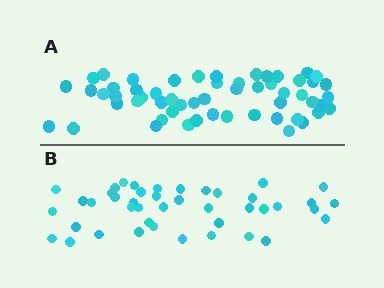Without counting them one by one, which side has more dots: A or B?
Region A (the top region) has more dots.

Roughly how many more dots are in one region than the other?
Region A has approximately 15 more dots than region B.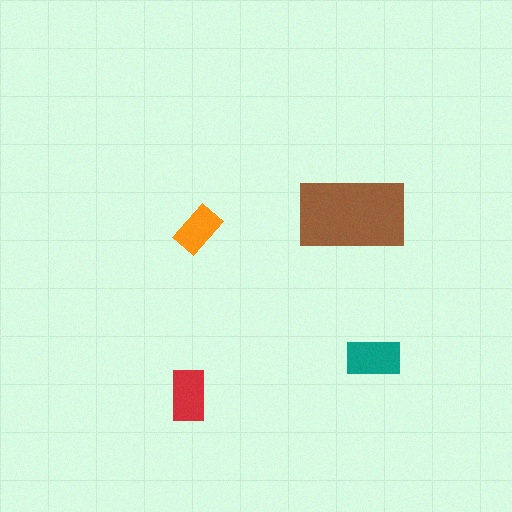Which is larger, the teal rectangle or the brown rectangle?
The brown one.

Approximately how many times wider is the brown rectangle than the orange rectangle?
About 2 times wider.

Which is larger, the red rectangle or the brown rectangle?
The brown one.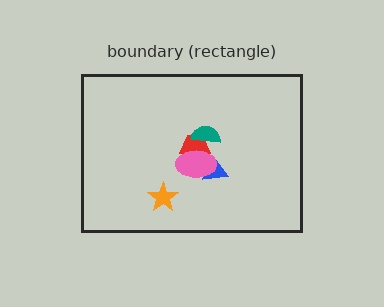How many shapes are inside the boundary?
5 inside, 0 outside.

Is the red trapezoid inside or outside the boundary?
Inside.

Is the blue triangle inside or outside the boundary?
Inside.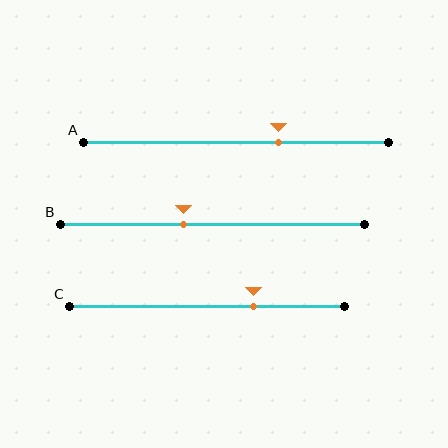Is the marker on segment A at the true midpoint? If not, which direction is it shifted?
No, the marker on segment A is shifted to the right by about 14% of the segment length.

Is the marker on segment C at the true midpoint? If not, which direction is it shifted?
No, the marker on segment C is shifted to the right by about 17% of the segment length.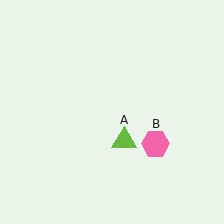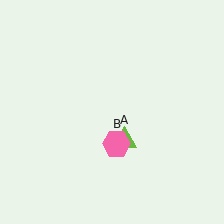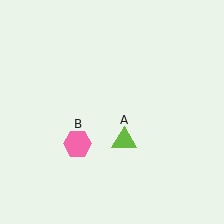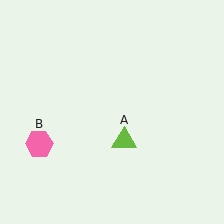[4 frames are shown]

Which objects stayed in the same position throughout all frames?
Lime triangle (object A) remained stationary.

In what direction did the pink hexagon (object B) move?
The pink hexagon (object B) moved left.